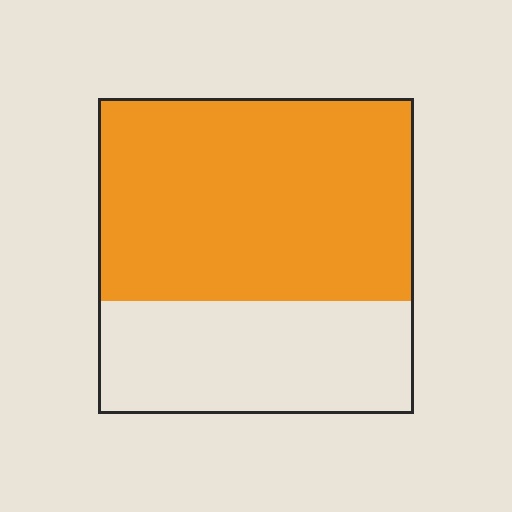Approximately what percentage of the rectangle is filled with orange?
Approximately 65%.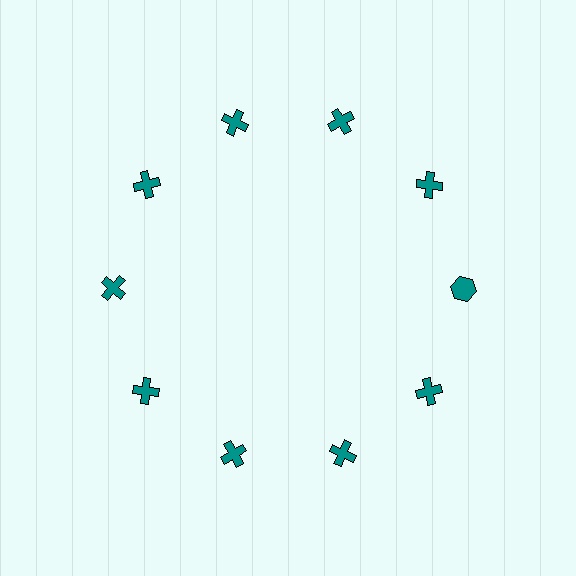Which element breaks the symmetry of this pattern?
The teal hexagon at roughly the 3 o'clock position breaks the symmetry. All other shapes are teal crosses.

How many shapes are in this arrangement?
There are 10 shapes arranged in a ring pattern.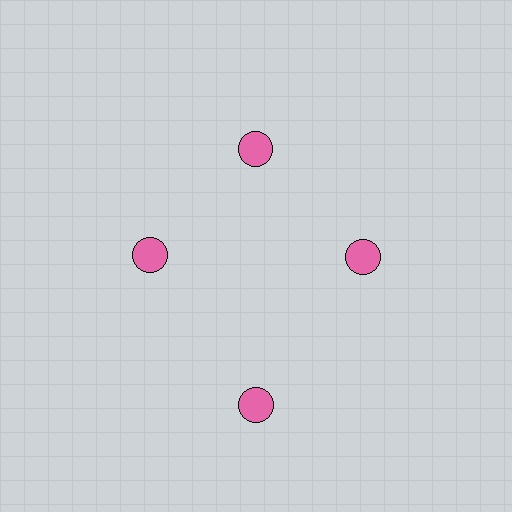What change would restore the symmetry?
The symmetry would be restored by moving it inward, back onto the ring so that all 4 circles sit at equal angles and equal distance from the center.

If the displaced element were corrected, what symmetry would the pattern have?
It would have 4-fold rotational symmetry — the pattern would map onto itself every 90 degrees.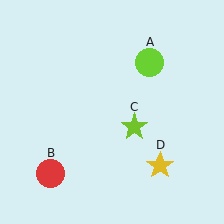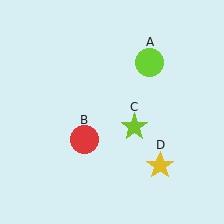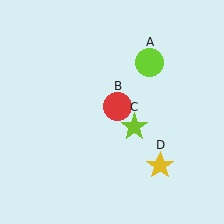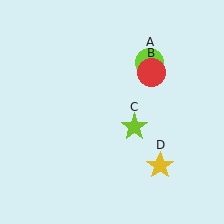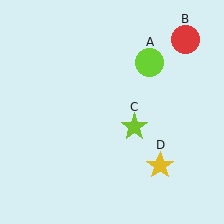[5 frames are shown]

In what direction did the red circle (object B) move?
The red circle (object B) moved up and to the right.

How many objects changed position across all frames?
1 object changed position: red circle (object B).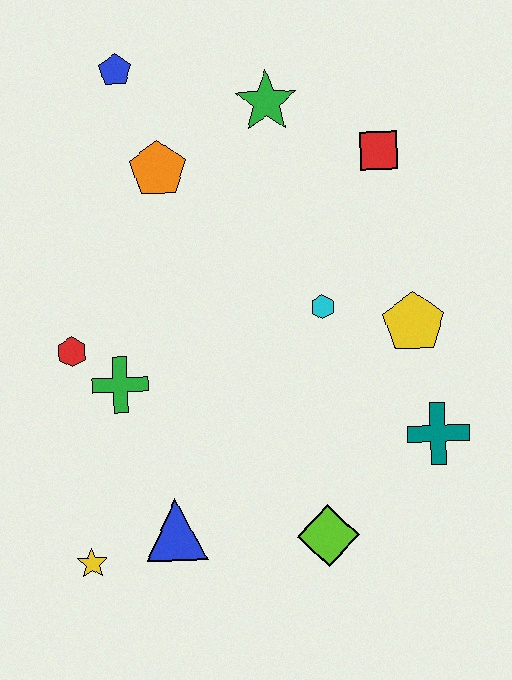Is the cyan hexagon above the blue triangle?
Yes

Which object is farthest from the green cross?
The red square is farthest from the green cross.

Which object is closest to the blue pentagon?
The orange pentagon is closest to the blue pentagon.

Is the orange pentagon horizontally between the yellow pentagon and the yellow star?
Yes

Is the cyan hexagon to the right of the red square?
No